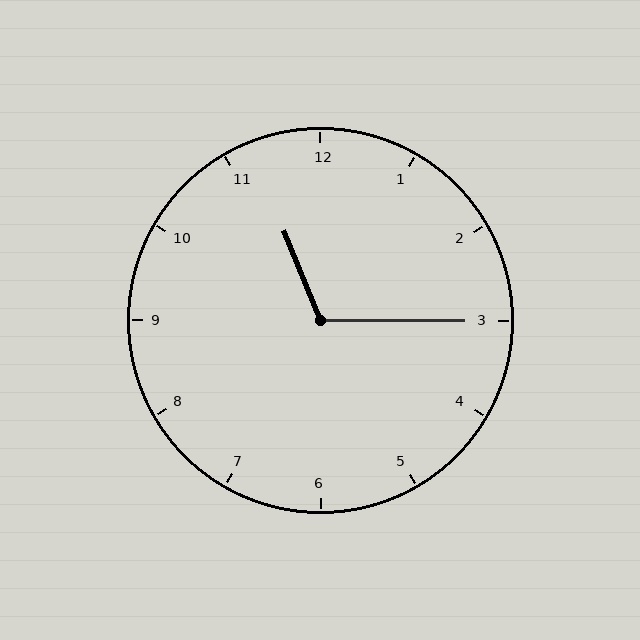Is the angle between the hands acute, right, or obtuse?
It is obtuse.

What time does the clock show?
11:15.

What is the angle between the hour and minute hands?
Approximately 112 degrees.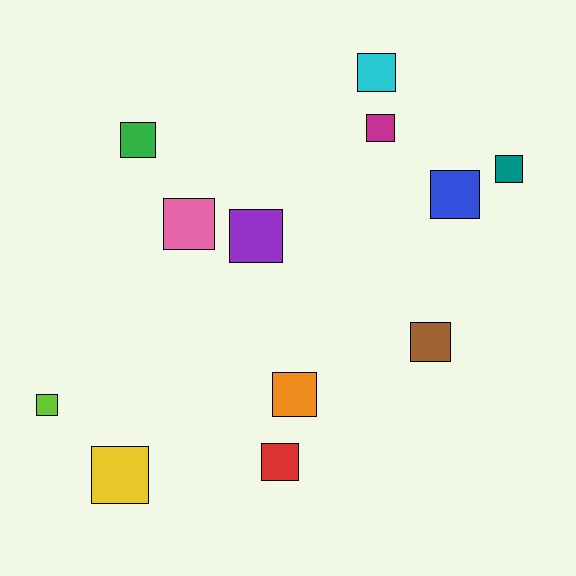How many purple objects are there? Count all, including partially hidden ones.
There is 1 purple object.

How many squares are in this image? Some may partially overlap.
There are 12 squares.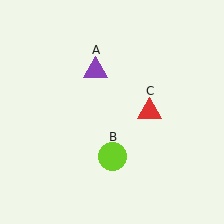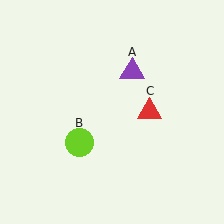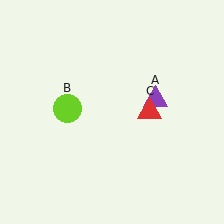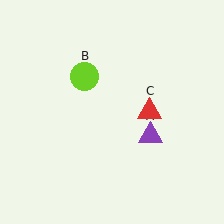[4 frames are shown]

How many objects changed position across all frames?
2 objects changed position: purple triangle (object A), lime circle (object B).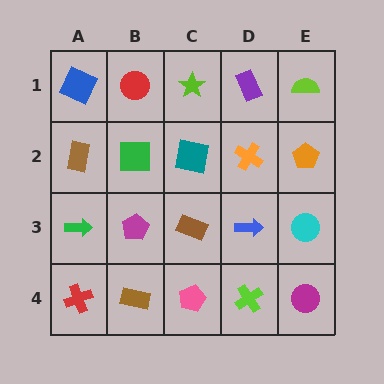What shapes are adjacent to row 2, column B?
A red circle (row 1, column B), a magenta pentagon (row 3, column B), a brown rectangle (row 2, column A), a teal square (row 2, column C).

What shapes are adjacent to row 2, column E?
A lime semicircle (row 1, column E), a cyan circle (row 3, column E), an orange cross (row 2, column D).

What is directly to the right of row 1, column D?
A lime semicircle.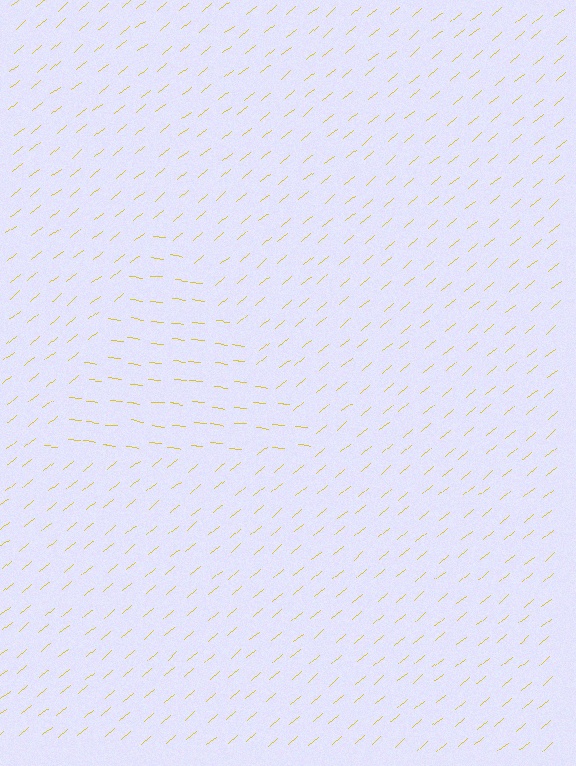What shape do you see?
I see a triangle.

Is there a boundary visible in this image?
Yes, there is a texture boundary formed by a change in line orientation.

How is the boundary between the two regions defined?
The boundary is defined purely by a change in line orientation (approximately 45 degrees difference). All lines are the same color and thickness.